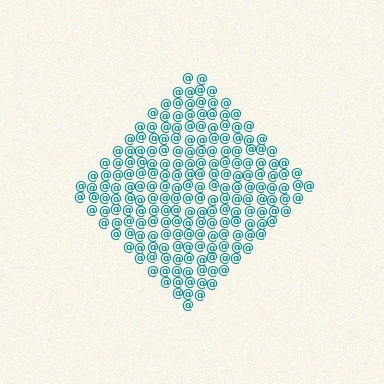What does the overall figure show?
The overall figure shows a diamond.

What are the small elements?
The small elements are at signs.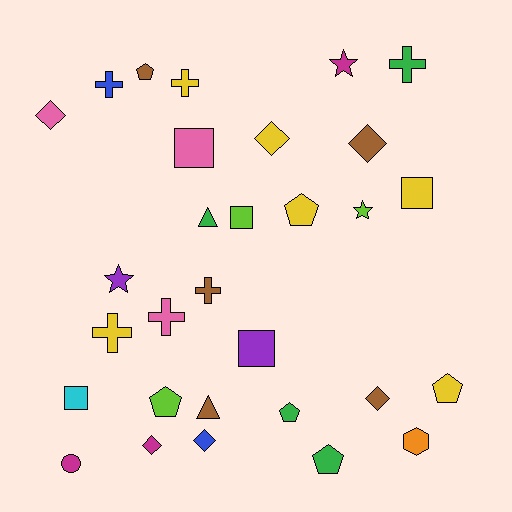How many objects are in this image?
There are 30 objects.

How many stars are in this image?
There are 3 stars.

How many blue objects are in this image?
There are 2 blue objects.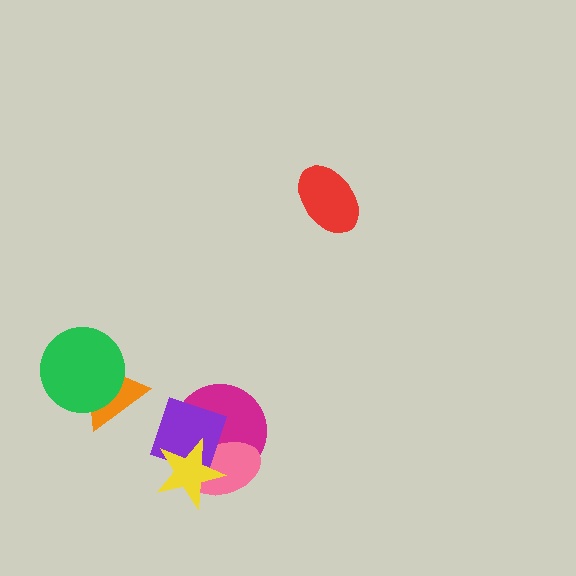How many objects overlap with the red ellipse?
0 objects overlap with the red ellipse.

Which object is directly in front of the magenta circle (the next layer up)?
The pink ellipse is directly in front of the magenta circle.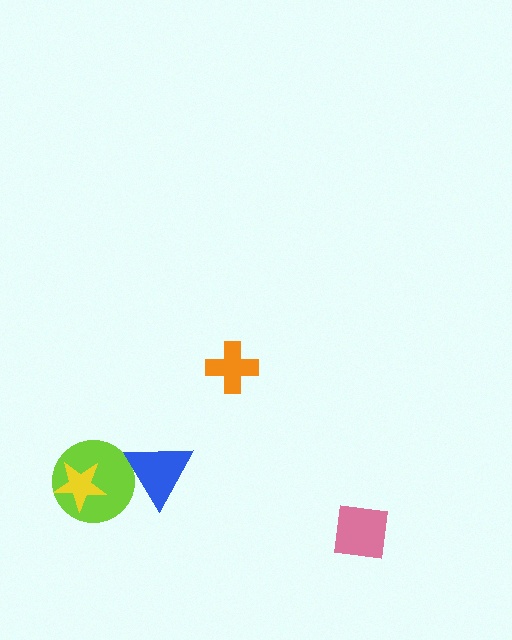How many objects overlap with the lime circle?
2 objects overlap with the lime circle.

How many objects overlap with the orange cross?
0 objects overlap with the orange cross.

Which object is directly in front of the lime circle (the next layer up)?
The yellow star is directly in front of the lime circle.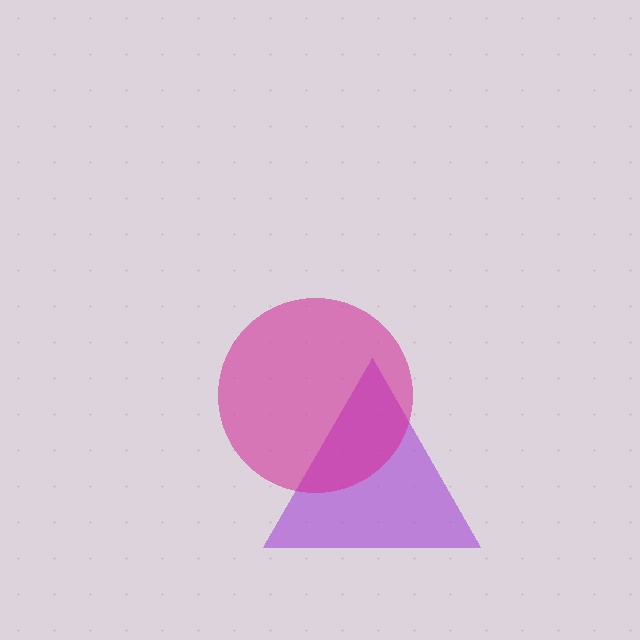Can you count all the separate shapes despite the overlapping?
Yes, there are 2 separate shapes.